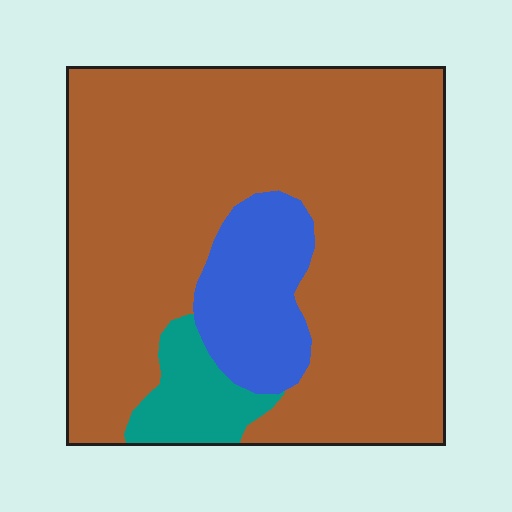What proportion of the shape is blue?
Blue covers about 15% of the shape.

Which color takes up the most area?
Brown, at roughly 80%.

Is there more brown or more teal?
Brown.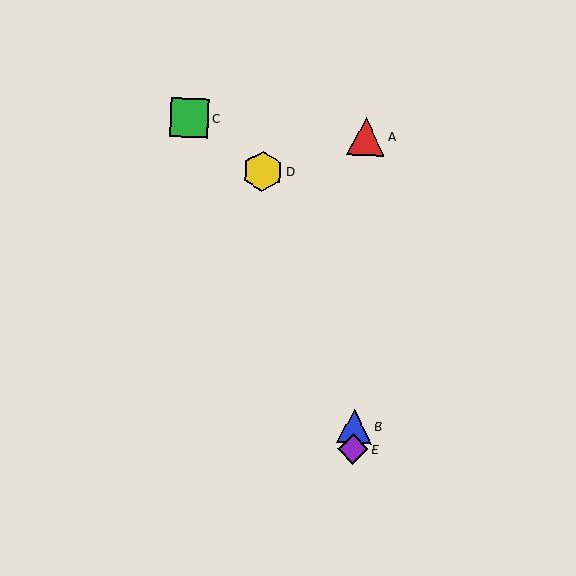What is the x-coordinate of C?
Object C is at x≈190.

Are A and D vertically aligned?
No, A is at x≈366 and D is at x≈263.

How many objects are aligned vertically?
3 objects (A, B, E) are aligned vertically.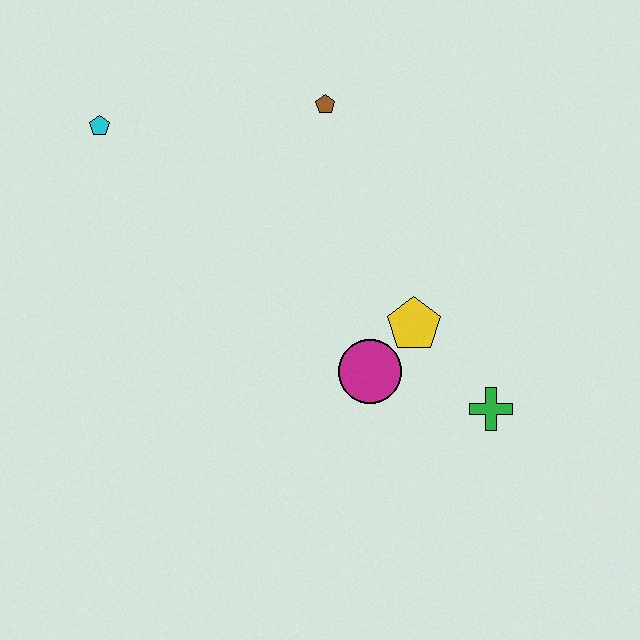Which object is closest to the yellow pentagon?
The magenta circle is closest to the yellow pentagon.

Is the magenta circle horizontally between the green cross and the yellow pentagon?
No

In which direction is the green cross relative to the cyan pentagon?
The green cross is to the right of the cyan pentagon.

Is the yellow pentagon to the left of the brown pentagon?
No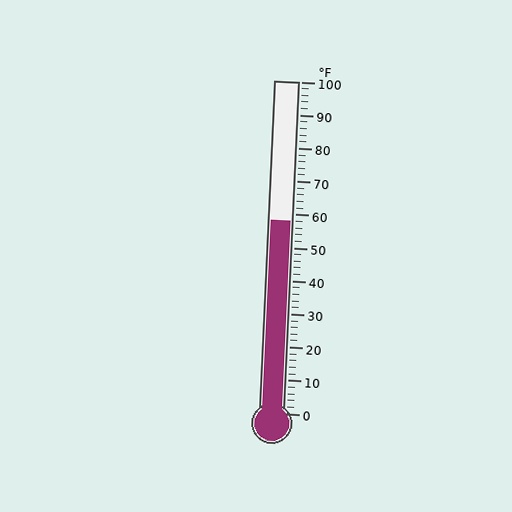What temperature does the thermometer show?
The thermometer shows approximately 58°F.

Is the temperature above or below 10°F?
The temperature is above 10°F.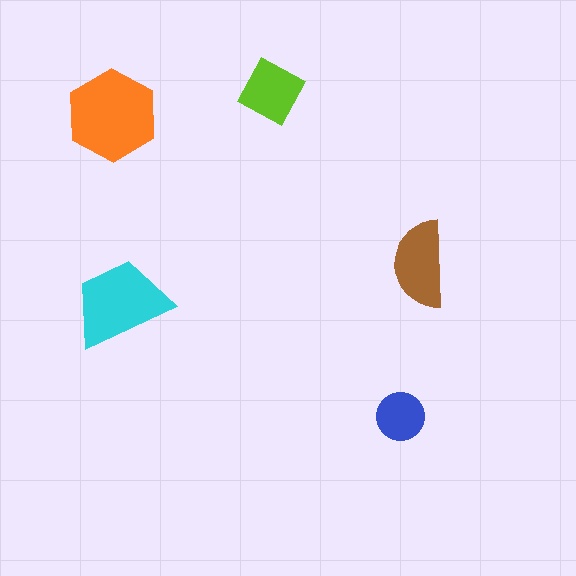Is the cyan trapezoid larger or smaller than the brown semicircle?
Larger.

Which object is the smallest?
The blue circle.